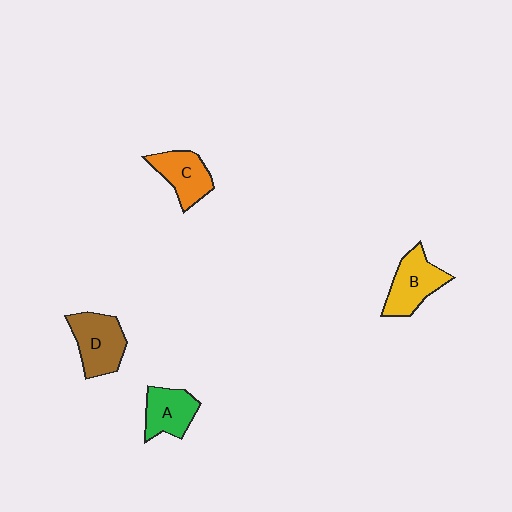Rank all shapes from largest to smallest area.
From largest to smallest: D (brown), B (yellow), C (orange), A (green).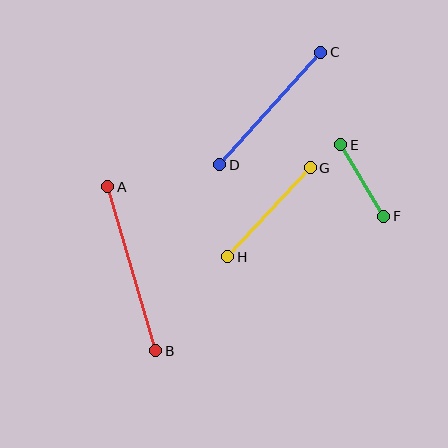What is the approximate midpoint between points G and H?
The midpoint is at approximately (269, 212) pixels.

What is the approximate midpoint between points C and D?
The midpoint is at approximately (270, 108) pixels.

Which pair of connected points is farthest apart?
Points A and B are farthest apart.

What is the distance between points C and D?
The distance is approximately 151 pixels.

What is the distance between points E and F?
The distance is approximately 83 pixels.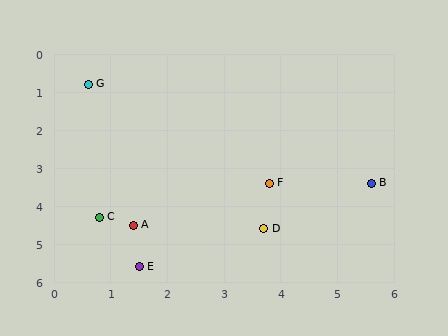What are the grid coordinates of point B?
Point B is at approximately (5.6, 3.4).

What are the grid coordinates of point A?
Point A is at approximately (1.4, 4.5).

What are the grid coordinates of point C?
Point C is at approximately (0.8, 4.3).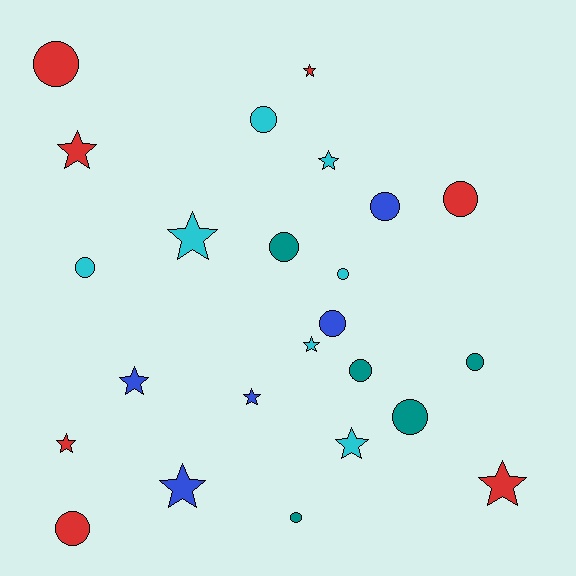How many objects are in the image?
There are 24 objects.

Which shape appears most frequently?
Circle, with 13 objects.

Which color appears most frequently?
Red, with 7 objects.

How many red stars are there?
There are 4 red stars.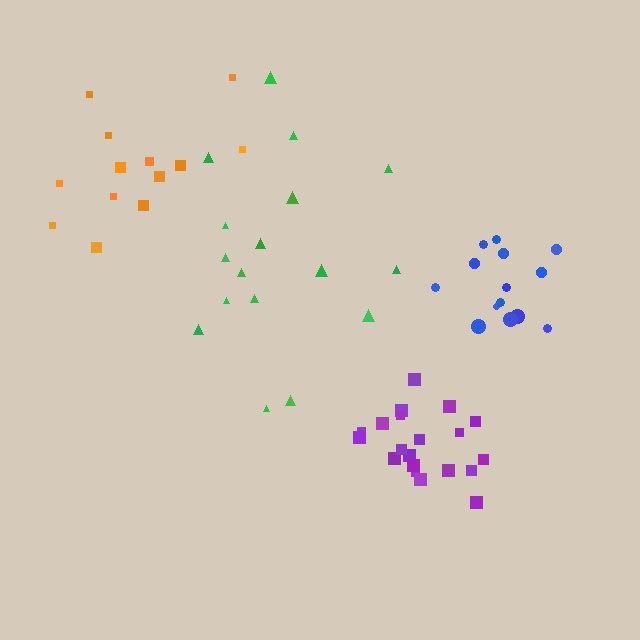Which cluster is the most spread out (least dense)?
Green.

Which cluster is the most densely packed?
Purple.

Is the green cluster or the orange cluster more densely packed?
Orange.